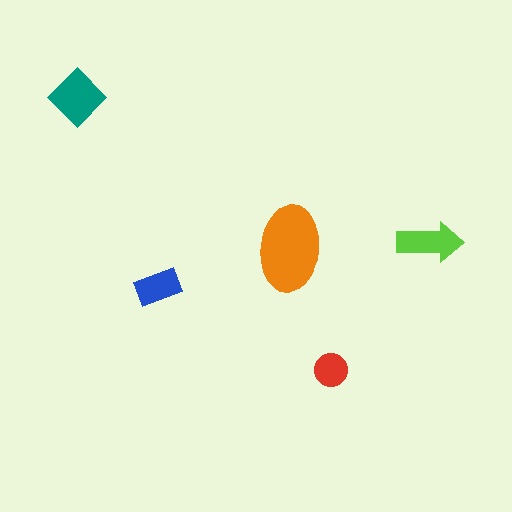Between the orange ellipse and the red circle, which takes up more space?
The orange ellipse.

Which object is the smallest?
The red circle.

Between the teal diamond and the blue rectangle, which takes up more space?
The teal diamond.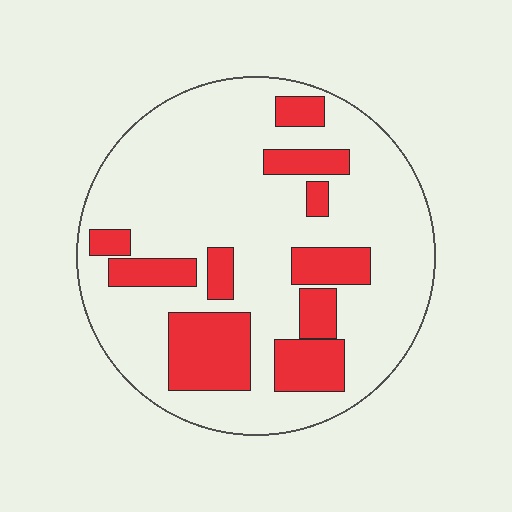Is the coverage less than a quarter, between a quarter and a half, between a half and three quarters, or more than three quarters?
Less than a quarter.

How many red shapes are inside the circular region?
10.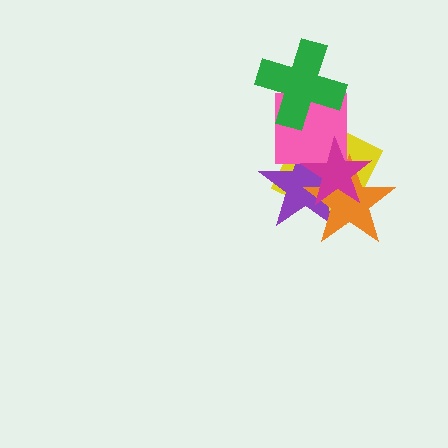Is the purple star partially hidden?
Yes, it is partially covered by another shape.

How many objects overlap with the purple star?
4 objects overlap with the purple star.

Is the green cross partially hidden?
No, no other shape covers it.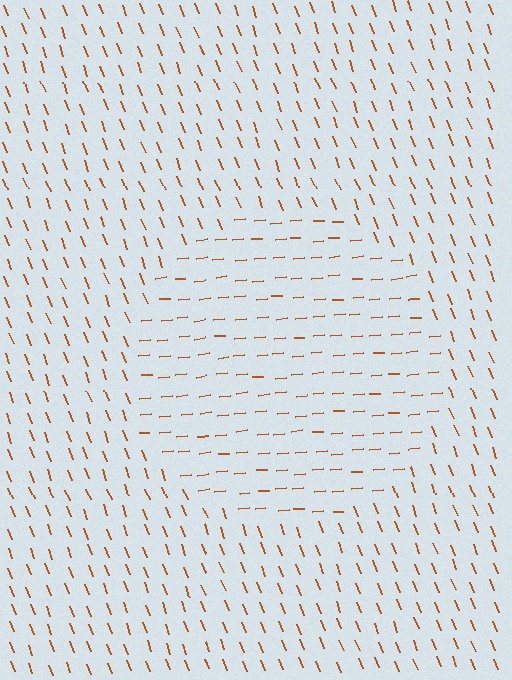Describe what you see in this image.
The image is filled with small brown line segments. A circle region in the image has lines oriented differently from the surrounding lines, creating a visible texture boundary.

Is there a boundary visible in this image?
Yes, there is a texture boundary formed by a change in line orientation.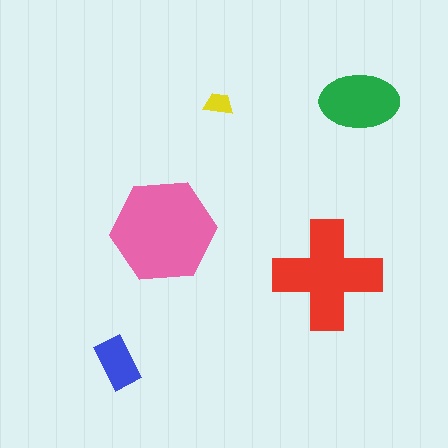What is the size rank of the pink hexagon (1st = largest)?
1st.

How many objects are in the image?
There are 5 objects in the image.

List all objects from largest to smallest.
The pink hexagon, the red cross, the green ellipse, the blue rectangle, the yellow trapezoid.